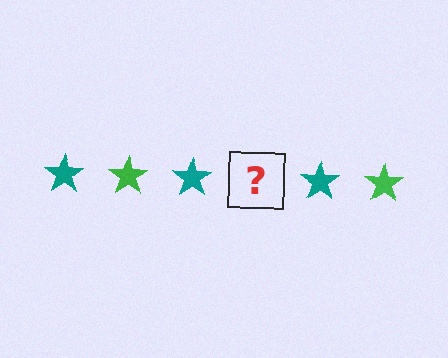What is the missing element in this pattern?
The missing element is a green star.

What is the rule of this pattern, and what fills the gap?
The rule is that the pattern cycles through teal, green stars. The gap should be filled with a green star.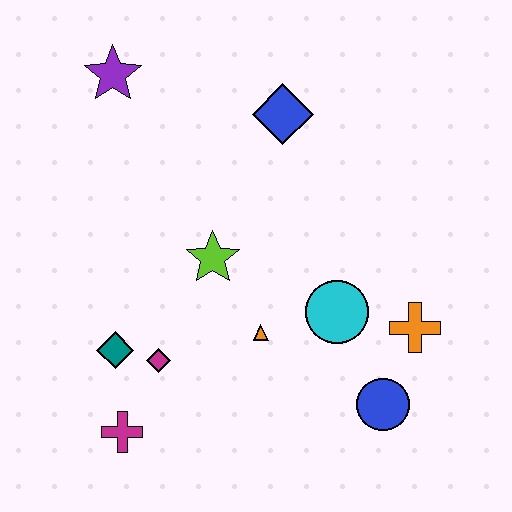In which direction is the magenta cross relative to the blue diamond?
The magenta cross is below the blue diamond.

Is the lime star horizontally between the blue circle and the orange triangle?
No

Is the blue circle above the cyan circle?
No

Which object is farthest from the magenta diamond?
The purple star is farthest from the magenta diamond.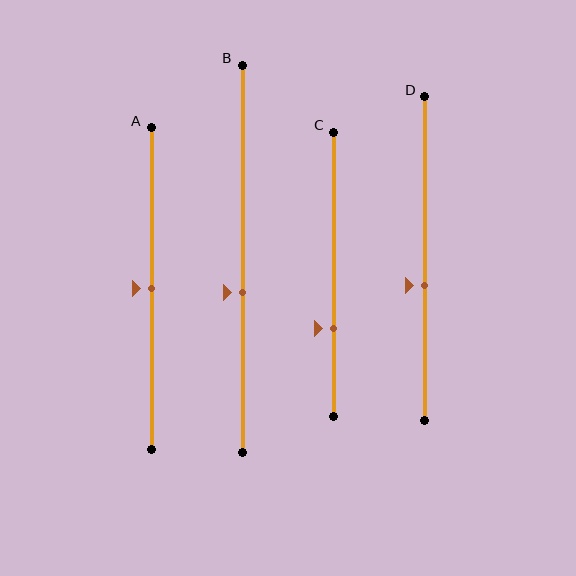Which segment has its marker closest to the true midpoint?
Segment A has its marker closest to the true midpoint.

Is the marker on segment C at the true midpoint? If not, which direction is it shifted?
No, the marker on segment C is shifted downward by about 19% of the segment length.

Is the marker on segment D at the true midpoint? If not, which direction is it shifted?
No, the marker on segment D is shifted downward by about 8% of the segment length.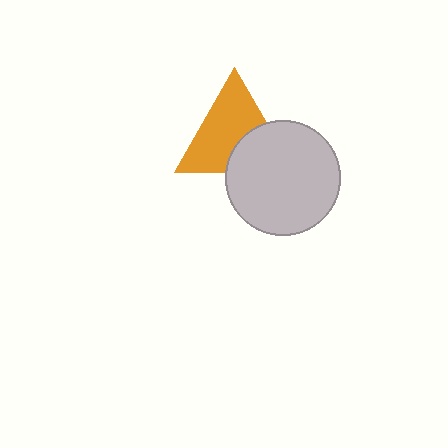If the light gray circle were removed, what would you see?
You would see the complete orange triangle.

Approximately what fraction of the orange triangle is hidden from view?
Roughly 35% of the orange triangle is hidden behind the light gray circle.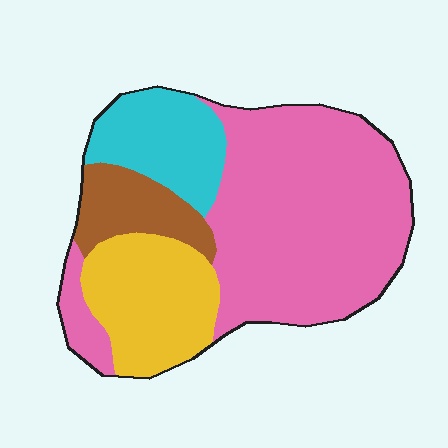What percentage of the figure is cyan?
Cyan takes up less than a sixth of the figure.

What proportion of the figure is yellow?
Yellow takes up less than a quarter of the figure.